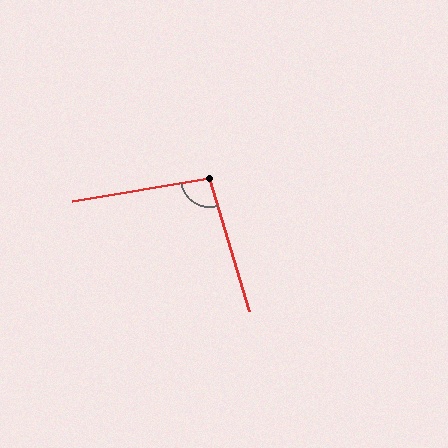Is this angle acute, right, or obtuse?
It is obtuse.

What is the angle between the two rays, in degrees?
Approximately 97 degrees.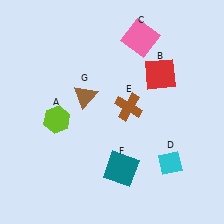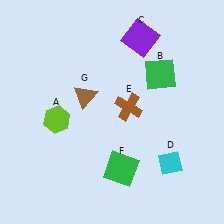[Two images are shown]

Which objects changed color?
B changed from red to green. C changed from pink to purple. F changed from teal to green.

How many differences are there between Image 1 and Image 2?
There are 3 differences between the two images.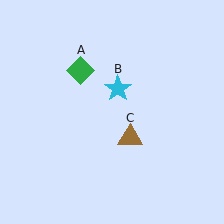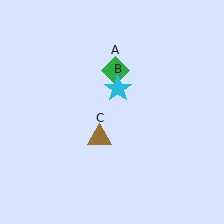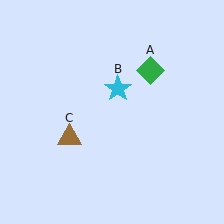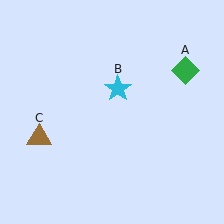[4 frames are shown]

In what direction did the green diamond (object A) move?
The green diamond (object A) moved right.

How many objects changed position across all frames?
2 objects changed position: green diamond (object A), brown triangle (object C).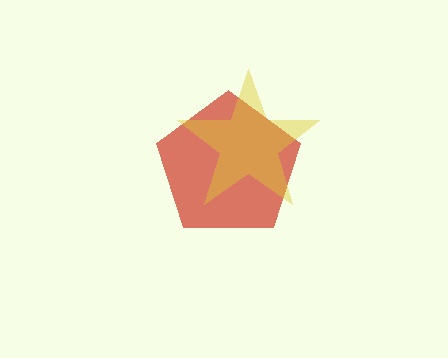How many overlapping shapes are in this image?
There are 2 overlapping shapes in the image.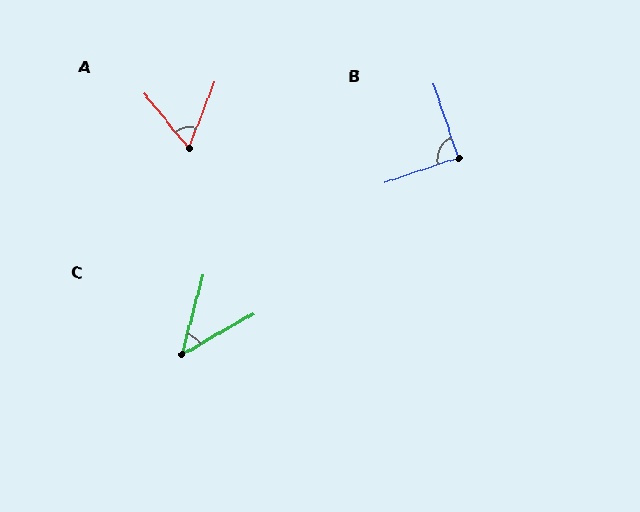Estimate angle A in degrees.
Approximately 60 degrees.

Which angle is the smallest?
C, at approximately 45 degrees.